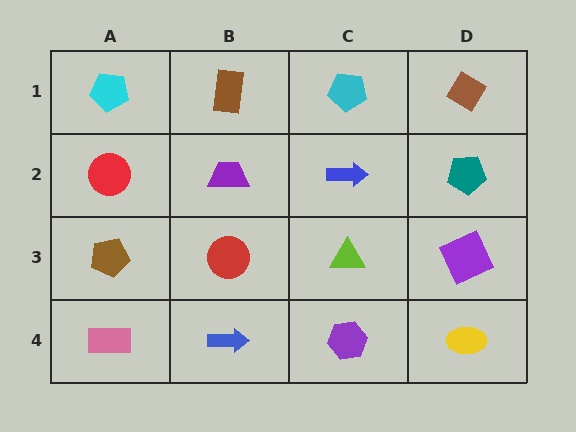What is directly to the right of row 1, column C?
A brown diamond.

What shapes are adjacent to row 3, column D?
A teal pentagon (row 2, column D), a yellow ellipse (row 4, column D), a lime triangle (row 3, column C).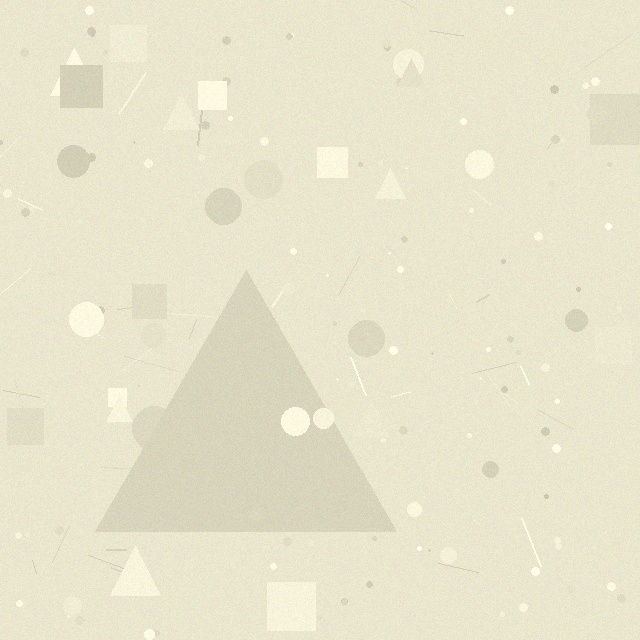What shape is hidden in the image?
A triangle is hidden in the image.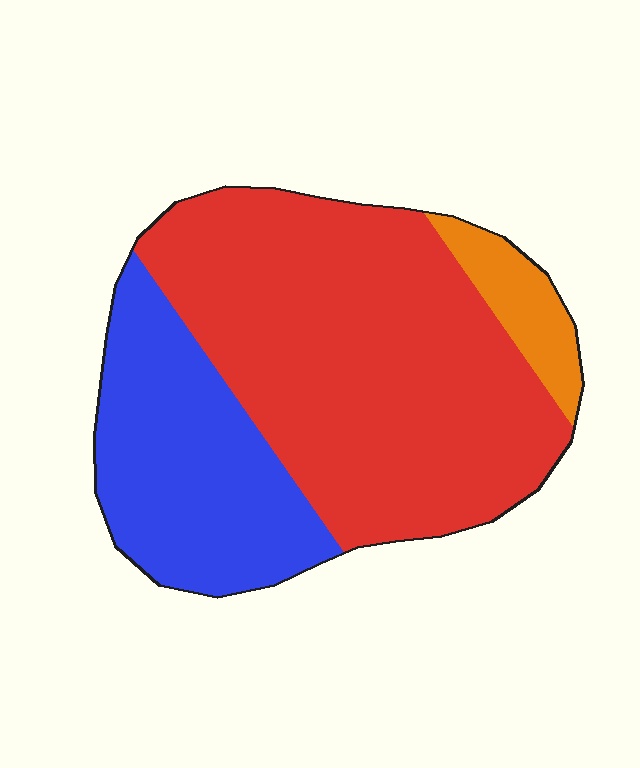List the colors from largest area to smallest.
From largest to smallest: red, blue, orange.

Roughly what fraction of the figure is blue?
Blue covers about 30% of the figure.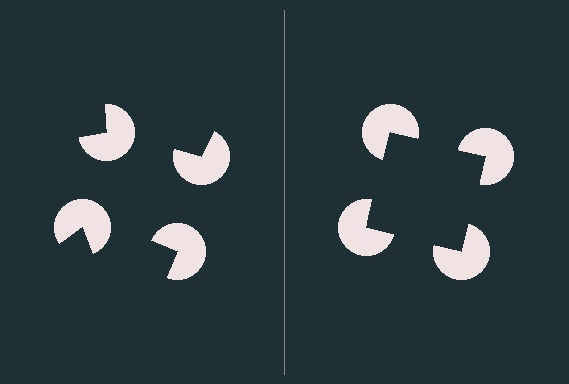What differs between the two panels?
The pac-man discs are positioned identically on both sides; only the wedge orientations differ. On the right they align to a square; on the left they are misaligned.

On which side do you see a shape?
An illusory square appears on the right side. On the left side the wedge cuts are rotated, so no coherent shape forms.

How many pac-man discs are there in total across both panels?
8 — 4 on each side.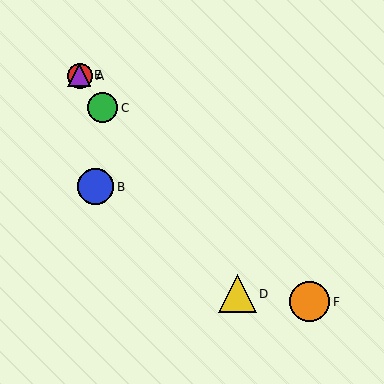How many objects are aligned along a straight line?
4 objects (A, C, D, E) are aligned along a straight line.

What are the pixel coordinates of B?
Object B is at (95, 187).